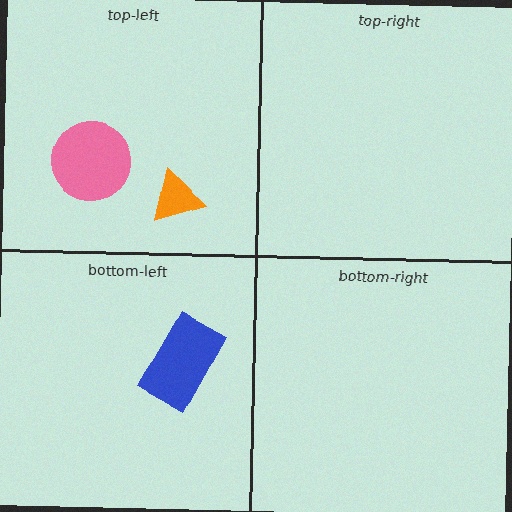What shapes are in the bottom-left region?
The blue rectangle.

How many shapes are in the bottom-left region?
1.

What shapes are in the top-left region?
The orange triangle, the pink circle.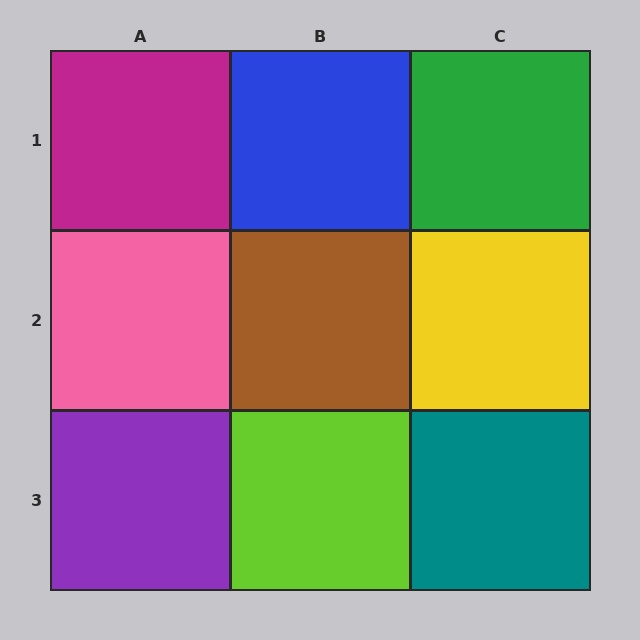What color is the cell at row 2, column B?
Brown.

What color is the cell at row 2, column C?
Yellow.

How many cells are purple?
1 cell is purple.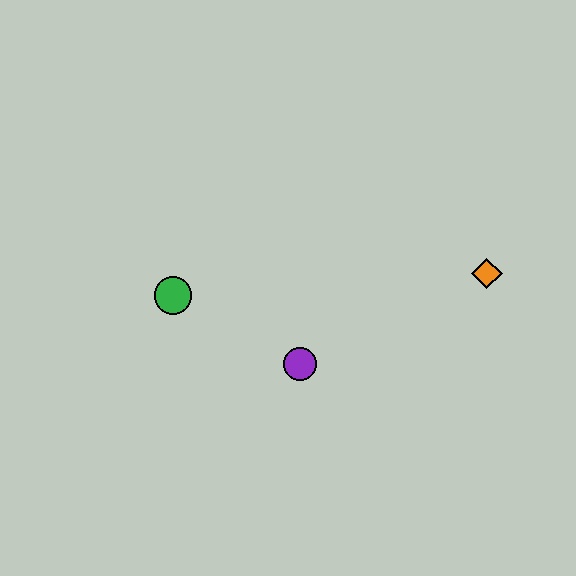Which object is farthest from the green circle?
The orange diamond is farthest from the green circle.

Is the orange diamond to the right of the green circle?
Yes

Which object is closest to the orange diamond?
The purple circle is closest to the orange diamond.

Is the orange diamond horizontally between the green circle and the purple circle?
No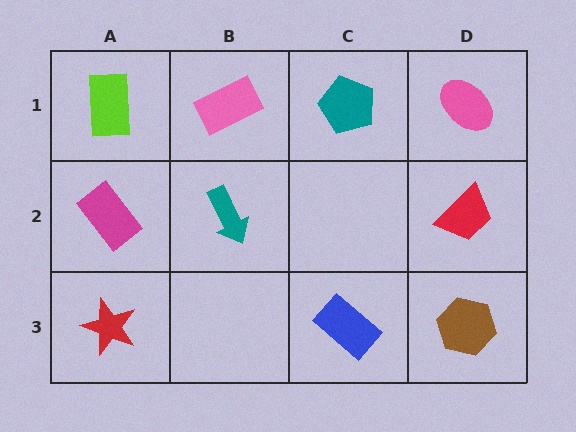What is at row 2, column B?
A teal arrow.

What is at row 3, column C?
A blue rectangle.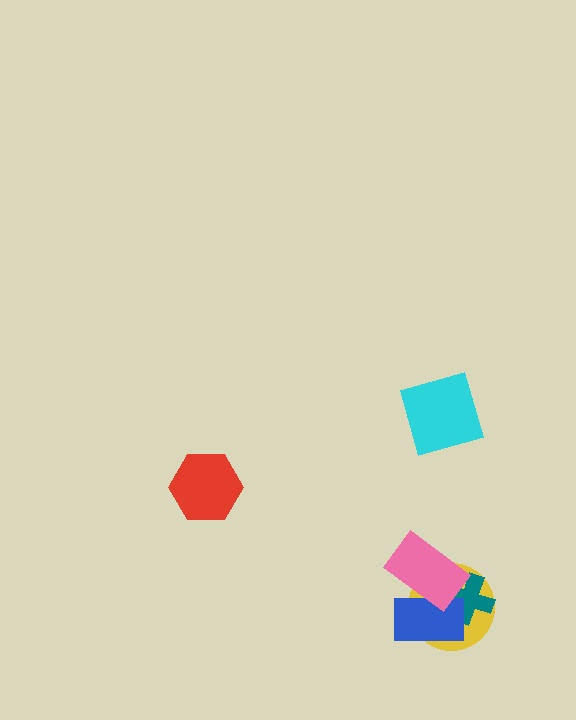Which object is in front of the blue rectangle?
The pink rectangle is in front of the blue rectangle.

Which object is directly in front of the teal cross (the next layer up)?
The blue rectangle is directly in front of the teal cross.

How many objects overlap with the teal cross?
3 objects overlap with the teal cross.